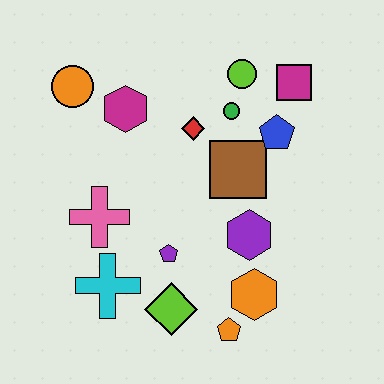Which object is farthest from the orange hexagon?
The orange circle is farthest from the orange hexagon.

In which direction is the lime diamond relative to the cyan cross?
The lime diamond is to the right of the cyan cross.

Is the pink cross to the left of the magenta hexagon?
Yes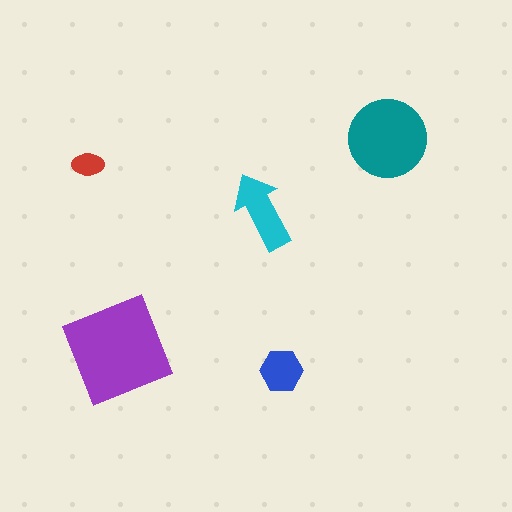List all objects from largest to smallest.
The purple diamond, the teal circle, the cyan arrow, the blue hexagon, the red ellipse.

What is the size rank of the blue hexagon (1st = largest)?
4th.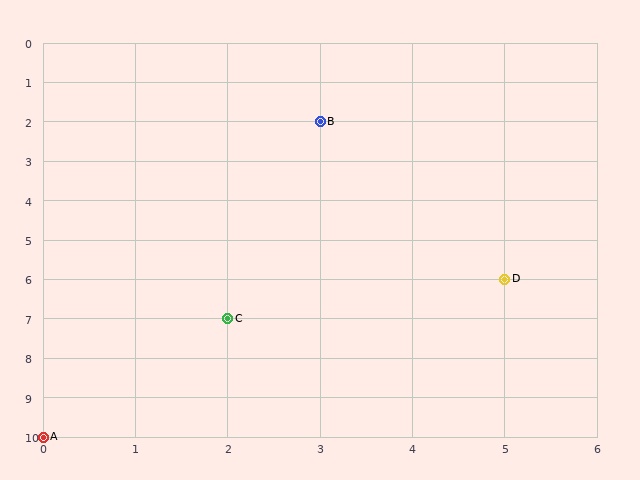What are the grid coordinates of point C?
Point C is at grid coordinates (2, 7).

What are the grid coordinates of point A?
Point A is at grid coordinates (0, 10).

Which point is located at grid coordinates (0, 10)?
Point A is at (0, 10).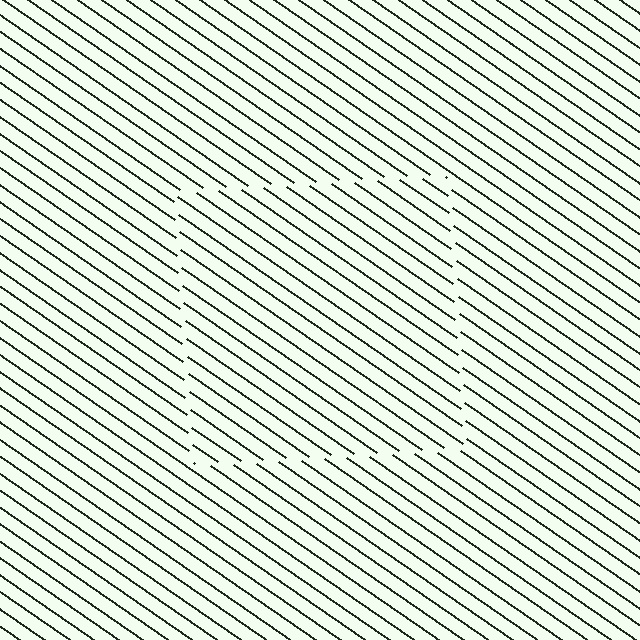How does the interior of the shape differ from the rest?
The interior of the shape contains the same grating, shifted by half a period — the contour is defined by the phase discontinuity where line-ends from the inner and outer gratings abut.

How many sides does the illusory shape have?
4 sides — the line-ends trace a square.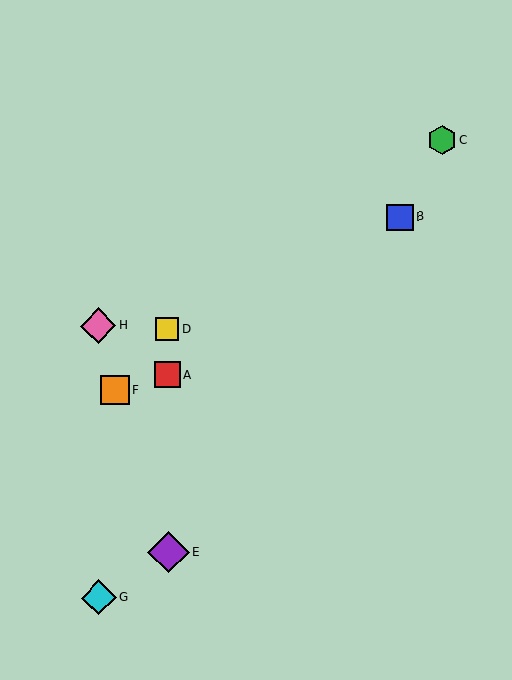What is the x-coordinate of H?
Object H is at x≈98.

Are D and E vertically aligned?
Yes, both are at x≈167.